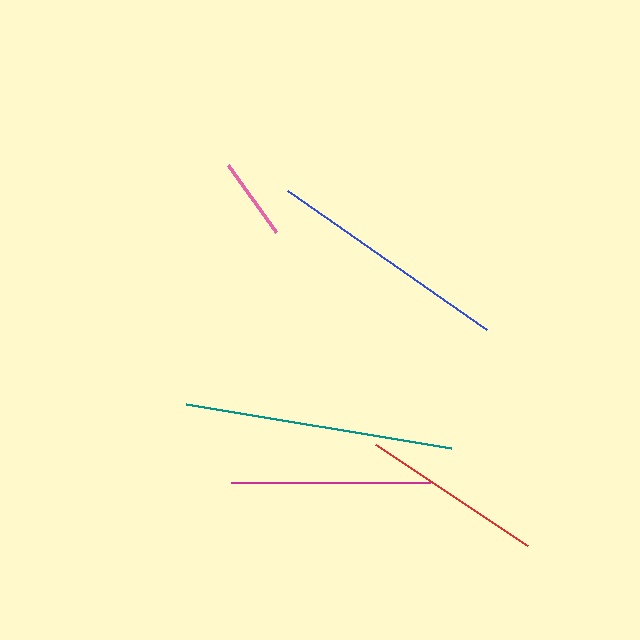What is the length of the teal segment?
The teal segment is approximately 268 pixels long.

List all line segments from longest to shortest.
From longest to shortest: teal, blue, magenta, red, pink.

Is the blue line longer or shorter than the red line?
The blue line is longer than the red line.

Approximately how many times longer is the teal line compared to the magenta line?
The teal line is approximately 1.3 times the length of the magenta line.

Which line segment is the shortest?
The pink line is the shortest at approximately 82 pixels.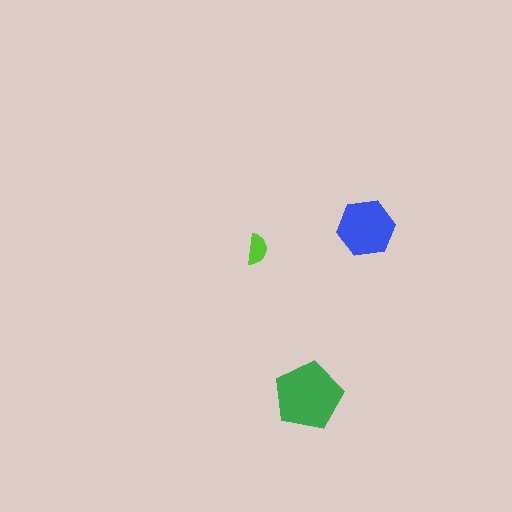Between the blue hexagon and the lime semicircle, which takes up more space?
The blue hexagon.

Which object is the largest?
The green pentagon.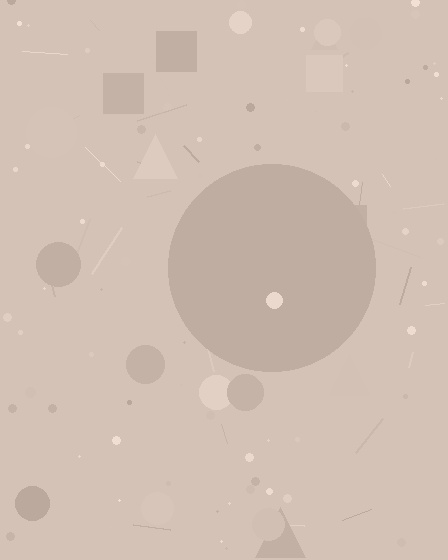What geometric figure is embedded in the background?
A circle is embedded in the background.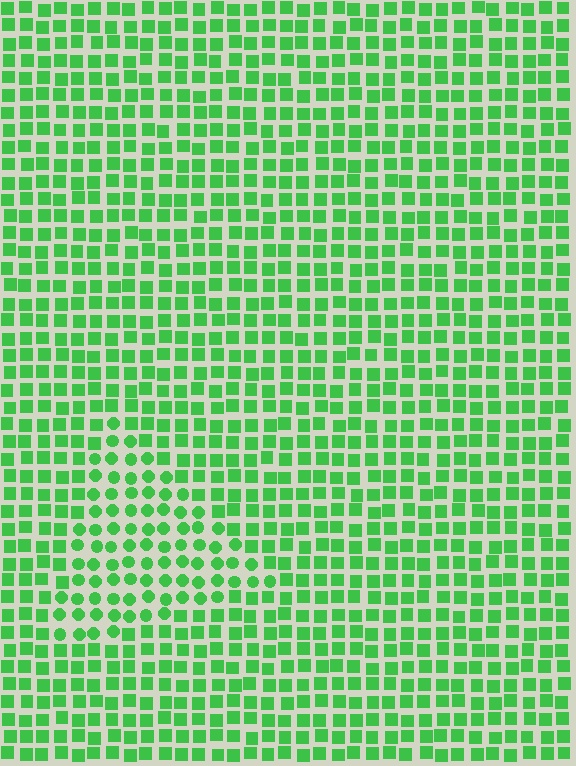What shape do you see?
I see a triangle.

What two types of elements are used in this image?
The image uses circles inside the triangle region and squares outside it.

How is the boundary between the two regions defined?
The boundary is defined by a change in element shape: circles inside vs. squares outside. All elements share the same color and spacing.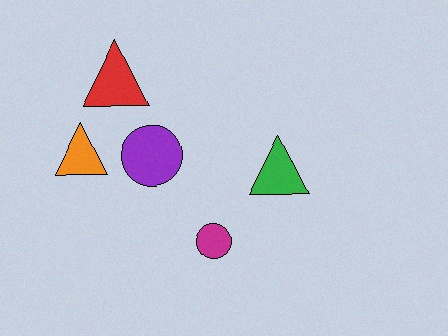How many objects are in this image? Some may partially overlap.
There are 5 objects.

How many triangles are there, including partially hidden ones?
There are 3 triangles.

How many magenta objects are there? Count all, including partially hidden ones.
There is 1 magenta object.